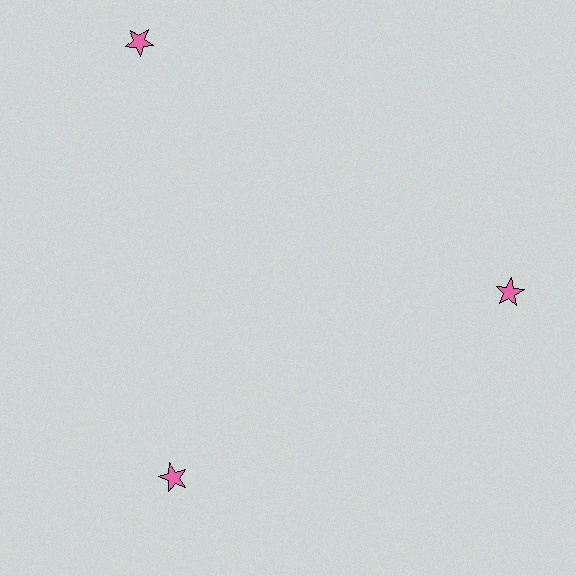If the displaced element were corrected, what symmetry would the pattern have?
It would have 3-fold rotational symmetry — the pattern would map onto itself every 120 degrees.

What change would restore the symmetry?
The symmetry would be restored by moving it inward, back onto the ring so that all 3 stars sit at equal angles and equal distance from the center.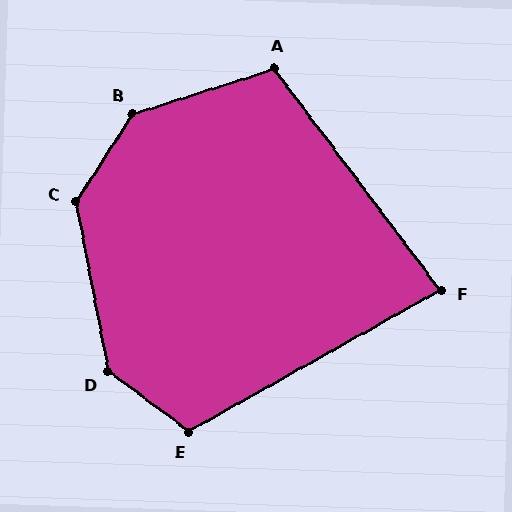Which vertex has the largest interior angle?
B, at approximately 141 degrees.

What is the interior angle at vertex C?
Approximately 137 degrees (obtuse).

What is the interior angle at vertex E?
Approximately 114 degrees (obtuse).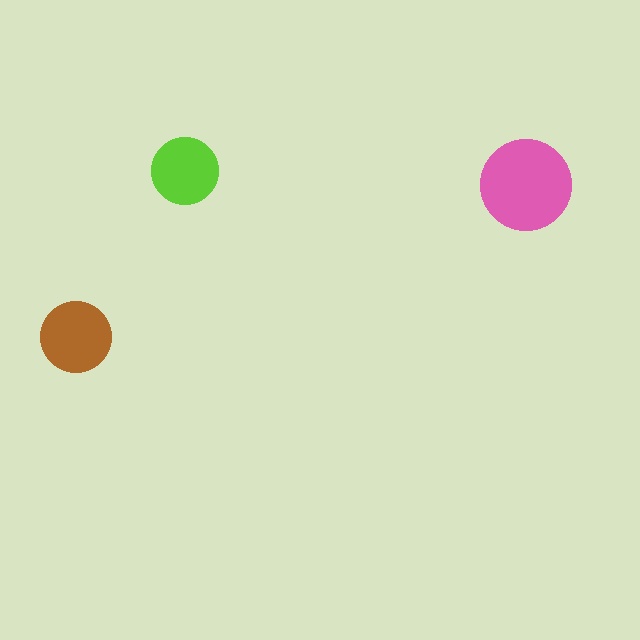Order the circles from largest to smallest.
the pink one, the brown one, the lime one.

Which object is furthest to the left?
The brown circle is leftmost.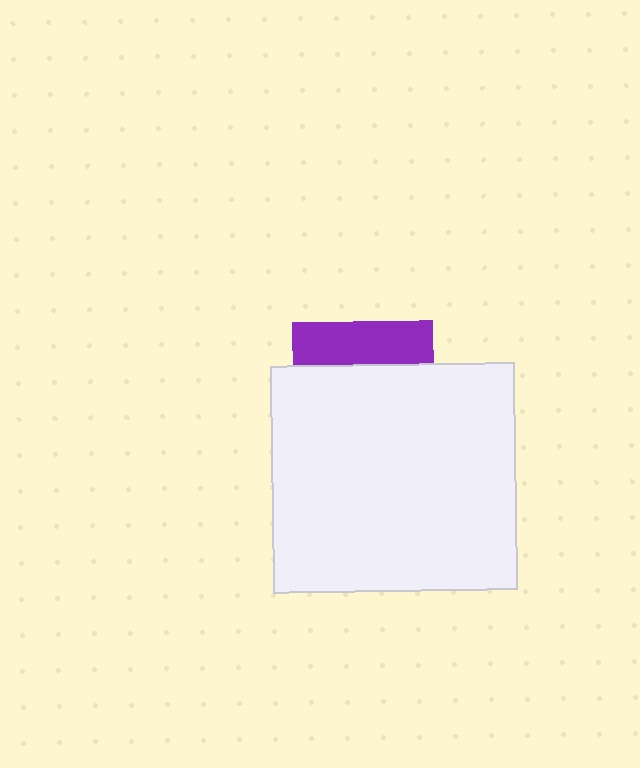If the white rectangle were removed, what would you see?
You would see the complete purple square.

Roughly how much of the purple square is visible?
A small part of it is visible (roughly 31%).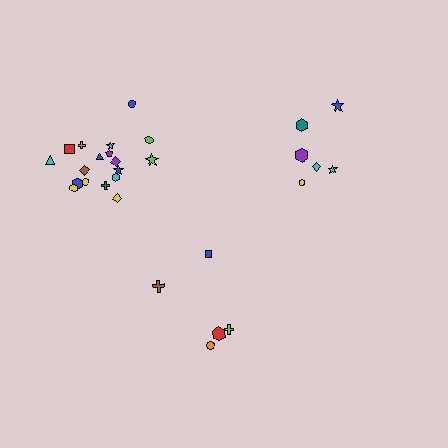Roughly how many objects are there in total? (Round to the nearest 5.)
Roughly 30 objects in total.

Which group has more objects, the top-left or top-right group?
The top-left group.